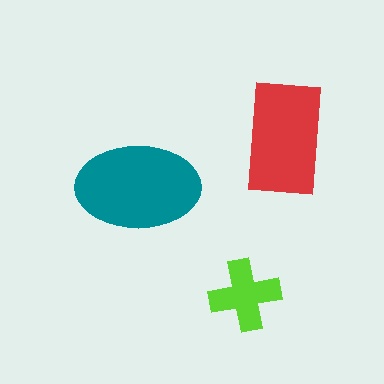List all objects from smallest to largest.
The lime cross, the red rectangle, the teal ellipse.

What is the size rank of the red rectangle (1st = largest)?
2nd.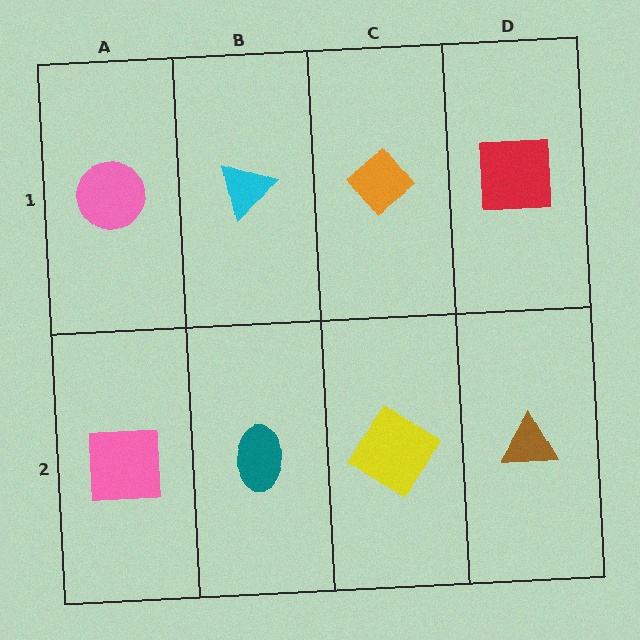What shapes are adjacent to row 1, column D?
A brown triangle (row 2, column D), an orange diamond (row 1, column C).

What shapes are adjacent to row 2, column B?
A cyan triangle (row 1, column B), a pink square (row 2, column A), a yellow diamond (row 2, column C).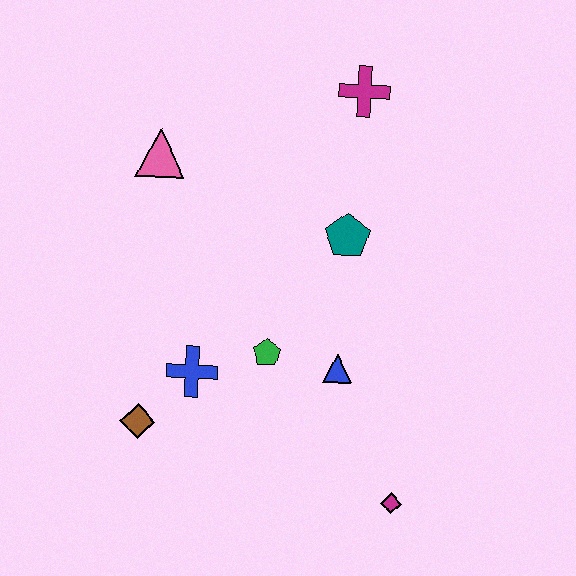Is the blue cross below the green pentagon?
Yes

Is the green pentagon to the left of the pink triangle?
No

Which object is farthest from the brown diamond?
The magenta cross is farthest from the brown diamond.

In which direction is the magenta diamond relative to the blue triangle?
The magenta diamond is below the blue triangle.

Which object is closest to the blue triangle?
The green pentagon is closest to the blue triangle.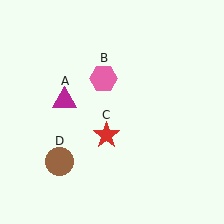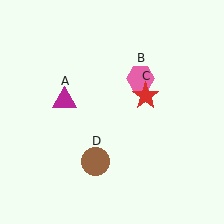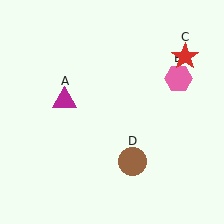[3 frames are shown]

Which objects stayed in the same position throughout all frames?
Magenta triangle (object A) remained stationary.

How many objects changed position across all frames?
3 objects changed position: pink hexagon (object B), red star (object C), brown circle (object D).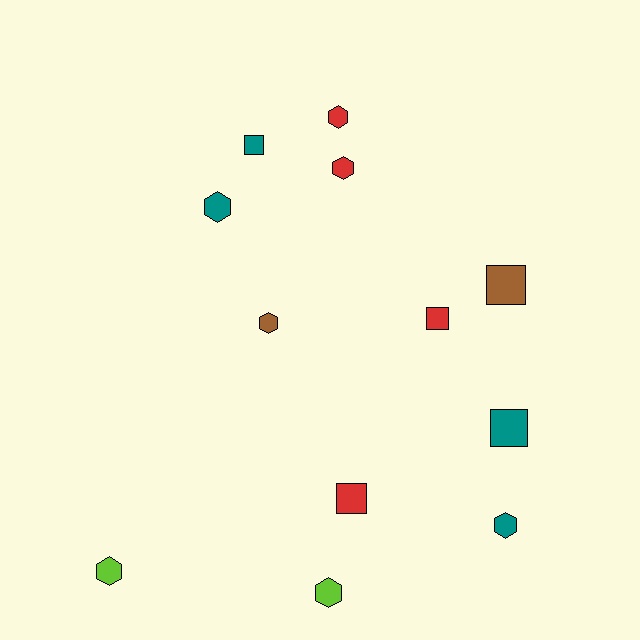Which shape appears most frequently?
Hexagon, with 7 objects.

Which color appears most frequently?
Red, with 4 objects.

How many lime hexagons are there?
There are 2 lime hexagons.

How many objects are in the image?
There are 12 objects.